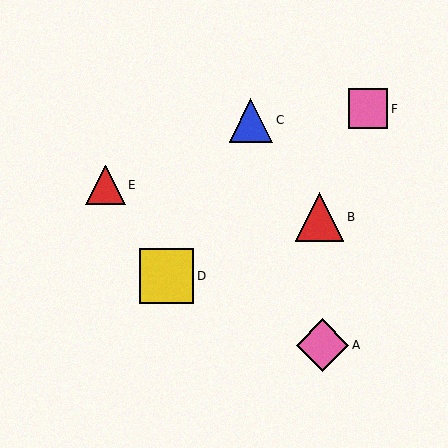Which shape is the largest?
The yellow square (labeled D) is the largest.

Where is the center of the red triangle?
The center of the red triangle is at (106, 185).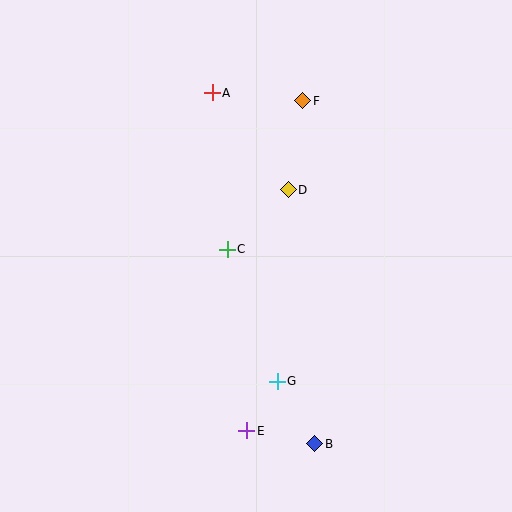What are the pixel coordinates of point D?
Point D is at (288, 190).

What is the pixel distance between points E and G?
The distance between E and G is 58 pixels.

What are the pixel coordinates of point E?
Point E is at (247, 431).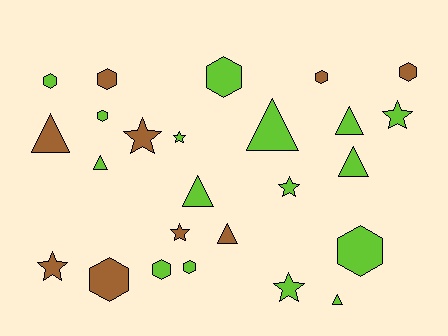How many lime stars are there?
There are 4 lime stars.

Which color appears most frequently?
Lime, with 16 objects.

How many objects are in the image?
There are 25 objects.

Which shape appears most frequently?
Hexagon, with 10 objects.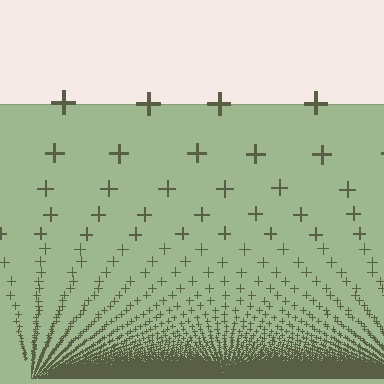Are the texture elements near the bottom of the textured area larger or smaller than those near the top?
Smaller. The gradient is inverted — elements near the bottom are smaller and denser.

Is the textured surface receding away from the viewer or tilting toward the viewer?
The surface appears to tilt toward the viewer. Texture elements get larger and sparser toward the top.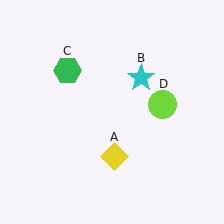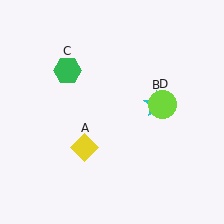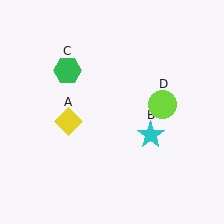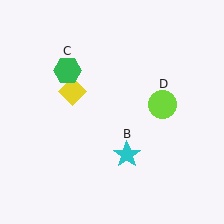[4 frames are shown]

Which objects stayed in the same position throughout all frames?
Green hexagon (object C) and lime circle (object D) remained stationary.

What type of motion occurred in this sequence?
The yellow diamond (object A), cyan star (object B) rotated clockwise around the center of the scene.